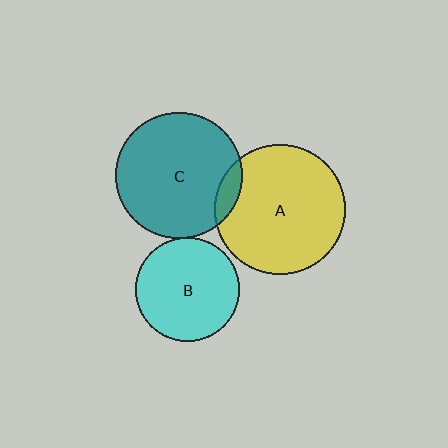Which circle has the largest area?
Circle A (yellow).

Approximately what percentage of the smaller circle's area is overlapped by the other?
Approximately 10%.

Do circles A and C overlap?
Yes.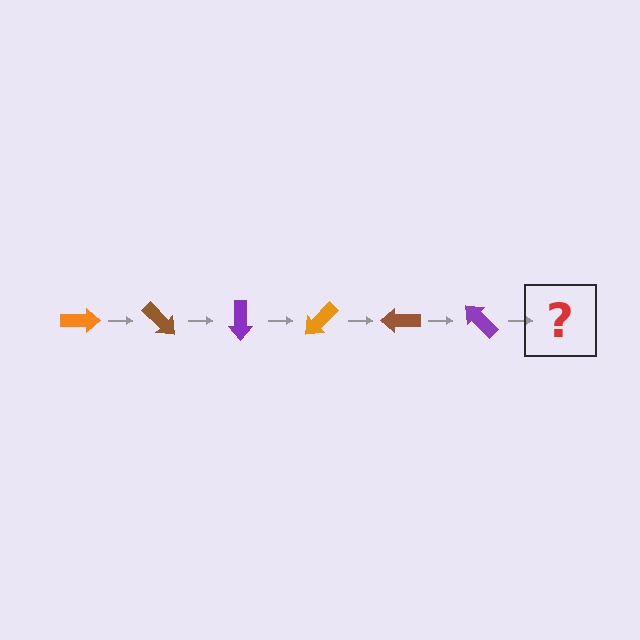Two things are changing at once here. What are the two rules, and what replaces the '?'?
The two rules are that it rotates 45 degrees each step and the color cycles through orange, brown, and purple. The '?' should be an orange arrow, rotated 270 degrees from the start.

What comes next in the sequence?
The next element should be an orange arrow, rotated 270 degrees from the start.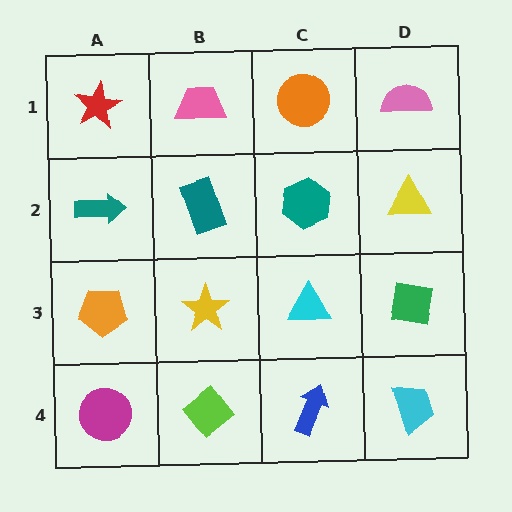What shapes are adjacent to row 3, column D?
A yellow triangle (row 2, column D), a cyan trapezoid (row 4, column D), a cyan triangle (row 3, column C).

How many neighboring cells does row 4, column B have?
3.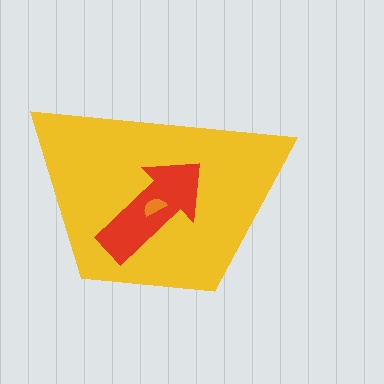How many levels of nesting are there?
3.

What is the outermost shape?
The yellow trapezoid.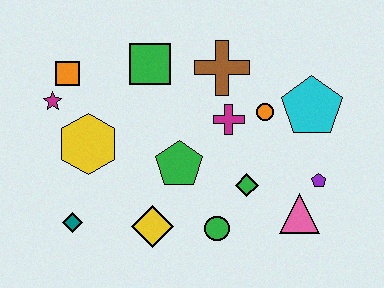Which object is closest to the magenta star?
The orange square is closest to the magenta star.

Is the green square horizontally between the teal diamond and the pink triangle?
Yes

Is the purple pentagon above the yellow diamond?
Yes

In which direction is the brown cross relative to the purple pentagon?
The brown cross is above the purple pentagon.